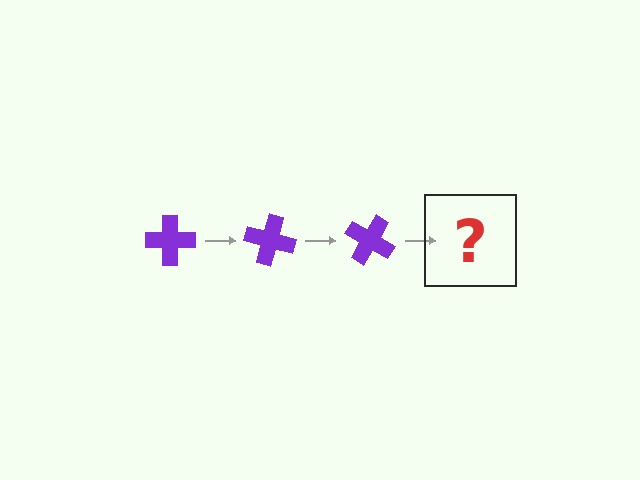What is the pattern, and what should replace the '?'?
The pattern is that the cross rotates 15 degrees each step. The '?' should be a purple cross rotated 45 degrees.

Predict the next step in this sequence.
The next step is a purple cross rotated 45 degrees.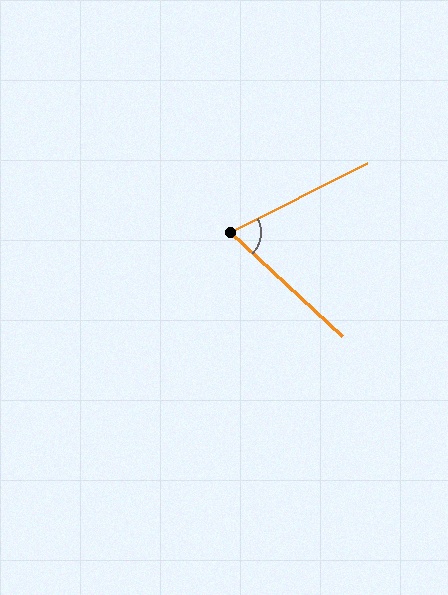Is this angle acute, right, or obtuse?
It is acute.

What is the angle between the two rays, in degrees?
Approximately 69 degrees.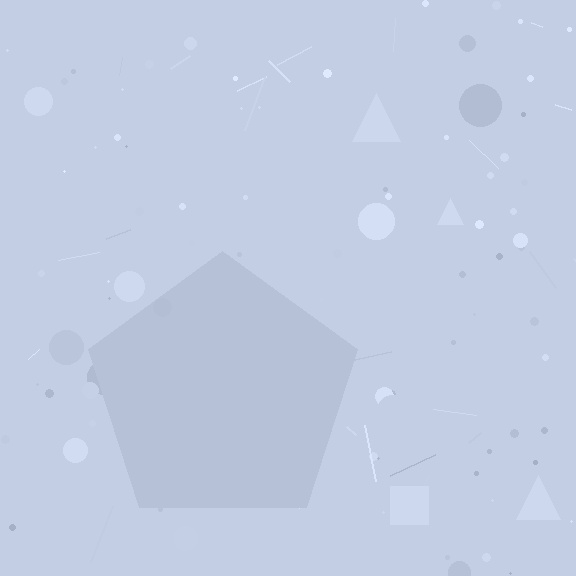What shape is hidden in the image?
A pentagon is hidden in the image.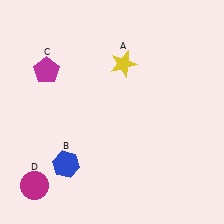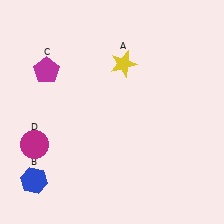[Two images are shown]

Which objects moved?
The objects that moved are: the blue hexagon (B), the magenta circle (D).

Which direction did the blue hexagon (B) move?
The blue hexagon (B) moved left.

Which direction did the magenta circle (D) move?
The magenta circle (D) moved up.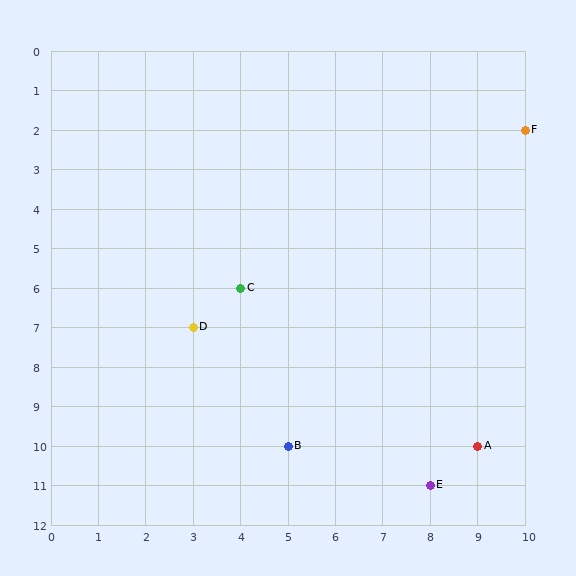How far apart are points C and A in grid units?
Points C and A are 5 columns and 4 rows apart (about 6.4 grid units diagonally).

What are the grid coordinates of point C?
Point C is at grid coordinates (4, 6).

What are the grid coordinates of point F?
Point F is at grid coordinates (10, 2).